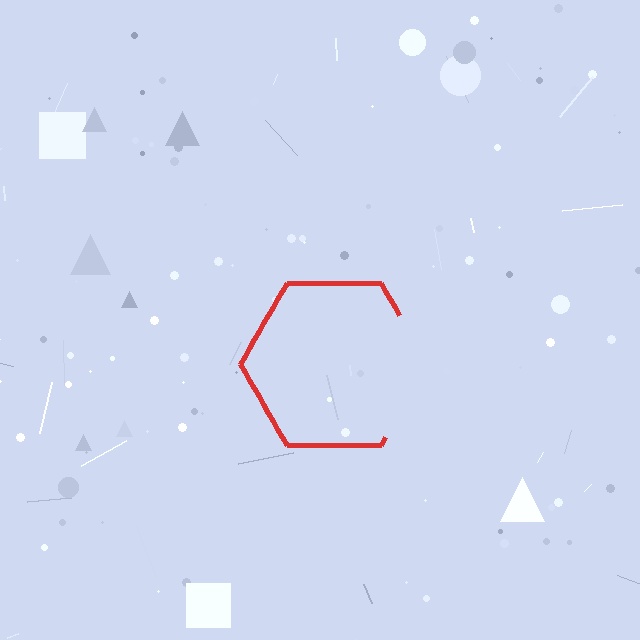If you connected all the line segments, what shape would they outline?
They would outline a hexagon.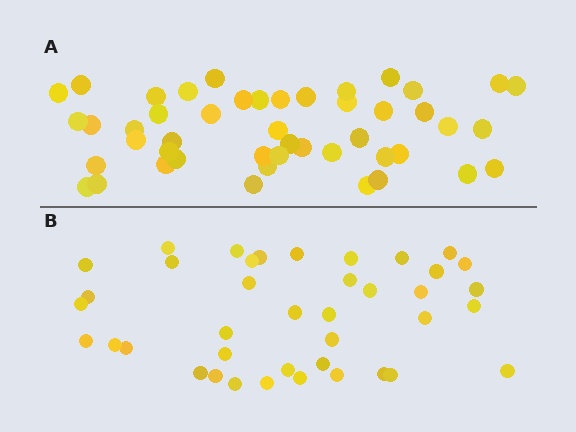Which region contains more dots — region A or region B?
Region A (the top region) has more dots.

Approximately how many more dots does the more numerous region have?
Region A has roughly 8 or so more dots than region B.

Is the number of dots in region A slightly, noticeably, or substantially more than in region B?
Region A has only slightly more — the two regions are fairly close. The ratio is roughly 1.2 to 1.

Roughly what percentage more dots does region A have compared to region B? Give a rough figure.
About 20% more.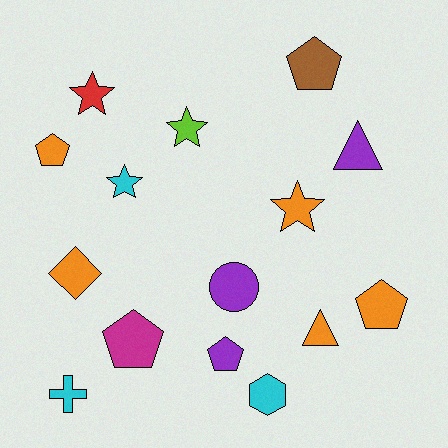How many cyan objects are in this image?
There are 3 cyan objects.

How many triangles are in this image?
There are 2 triangles.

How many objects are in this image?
There are 15 objects.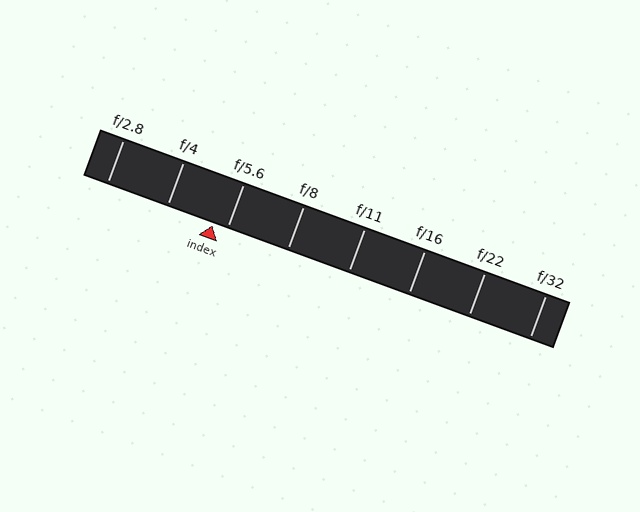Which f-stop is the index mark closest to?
The index mark is closest to f/5.6.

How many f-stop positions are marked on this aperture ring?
There are 8 f-stop positions marked.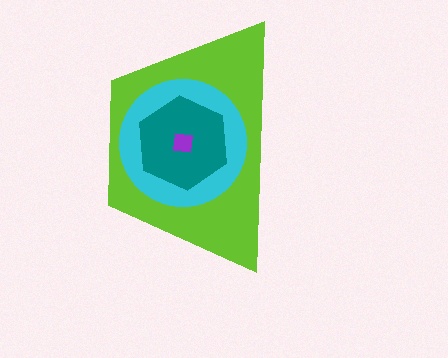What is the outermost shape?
The lime trapezoid.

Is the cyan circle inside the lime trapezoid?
Yes.